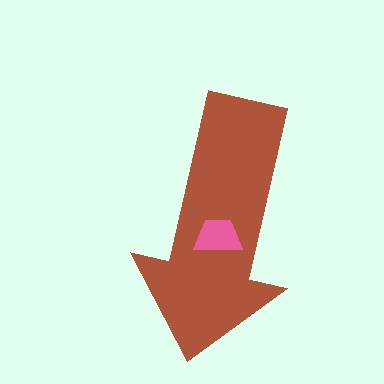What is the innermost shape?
The pink trapezoid.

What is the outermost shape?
The brown arrow.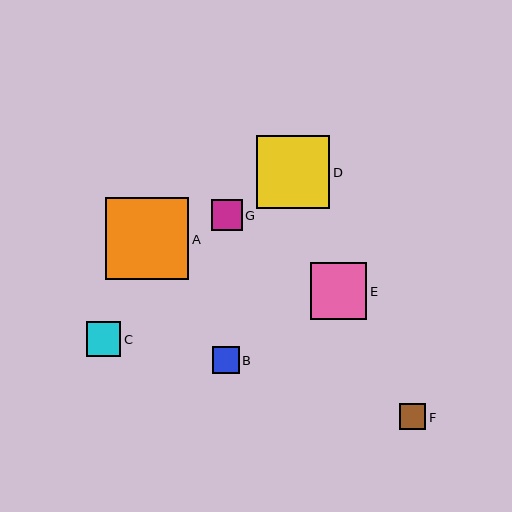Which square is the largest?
Square A is the largest with a size of approximately 83 pixels.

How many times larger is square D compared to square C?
Square D is approximately 2.1 times the size of square C.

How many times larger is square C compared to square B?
Square C is approximately 1.3 times the size of square B.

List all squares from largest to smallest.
From largest to smallest: A, D, E, C, G, B, F.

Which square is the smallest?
Square F is the smallest with a size of approximately 26 pixels.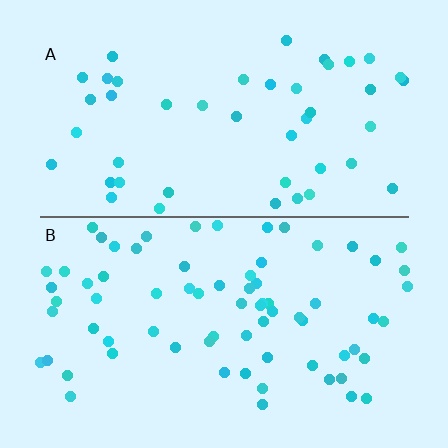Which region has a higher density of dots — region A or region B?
B (the bottom).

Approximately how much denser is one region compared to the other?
Approximately 1.6× — region B over region A.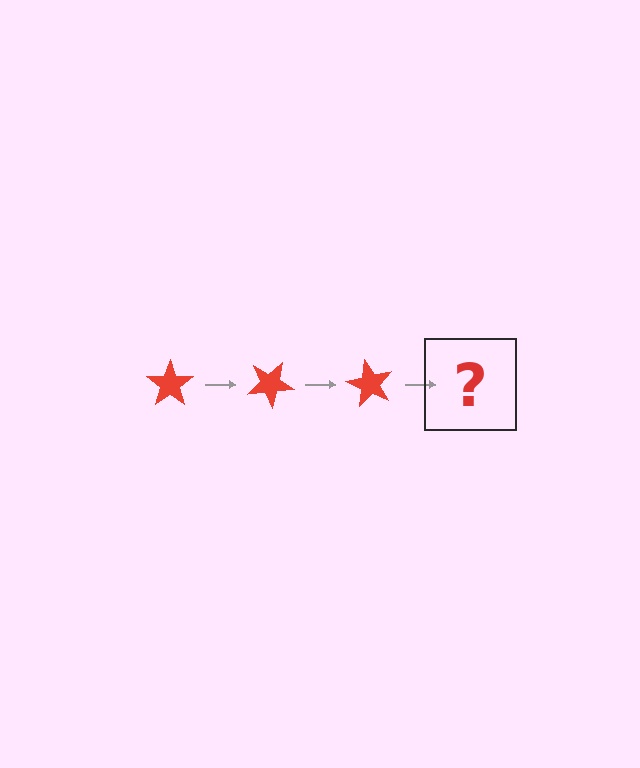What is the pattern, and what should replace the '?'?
The pattern is that the star rotates 30 degrees each step. The '?' should be a red star rotated 90 degrees.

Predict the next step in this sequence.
The next step is a red star rotated 90 degrees.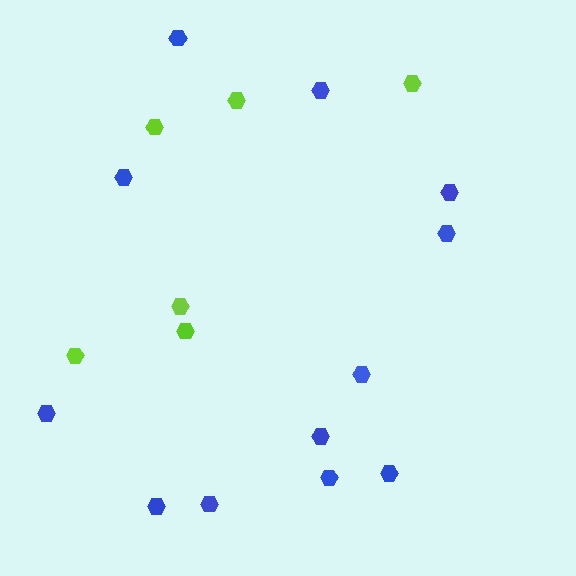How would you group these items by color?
There are 2 groups: one group of lime hexagons (6) and one group of blue hexagons (12).